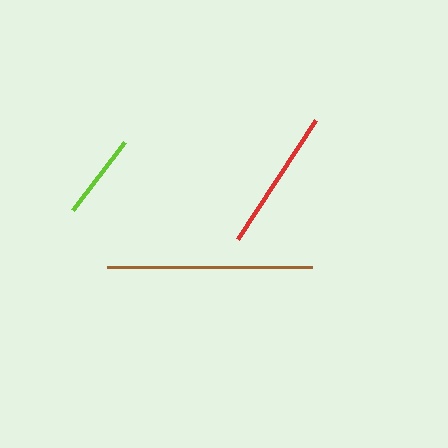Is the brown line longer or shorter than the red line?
The brown line is longer than the red line.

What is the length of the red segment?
The red segment is approximately 142 pixels long.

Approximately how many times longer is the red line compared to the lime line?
The red line is approximately 1.6 times the length of the lime line.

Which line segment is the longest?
The brown line is the longest at approximately 205 pixels.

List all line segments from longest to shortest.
From longest to shortest: brown, red, lime.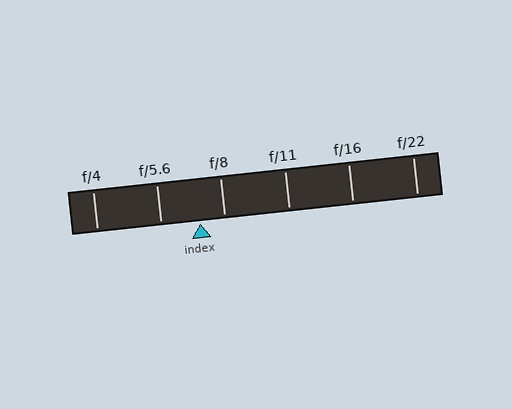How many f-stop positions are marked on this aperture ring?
There are 6 f-stop positions marked.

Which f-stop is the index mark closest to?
The index mark is closest to f/8.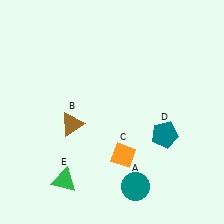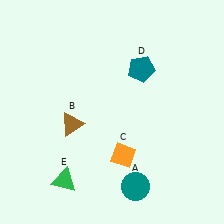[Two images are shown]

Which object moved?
The teal pentagon (D) moved up.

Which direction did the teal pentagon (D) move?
The teal pentagon (D) moved up.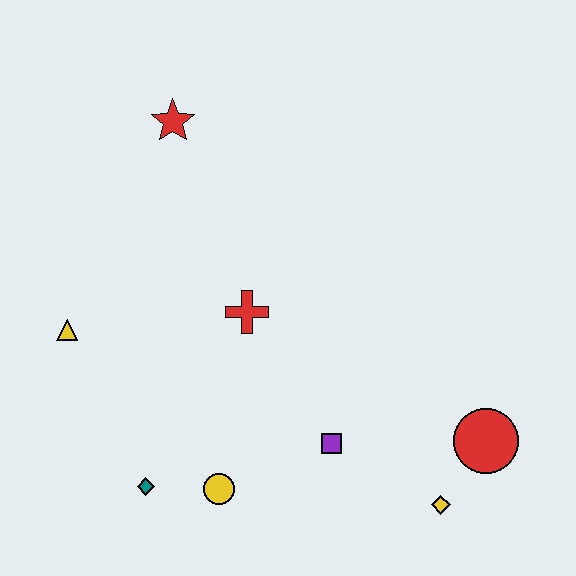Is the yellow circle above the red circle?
No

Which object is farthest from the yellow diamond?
The red star is farthest from the yellow diamond.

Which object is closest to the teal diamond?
The yellow circle is closest to the teal diamond.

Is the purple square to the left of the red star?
No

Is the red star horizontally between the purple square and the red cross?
No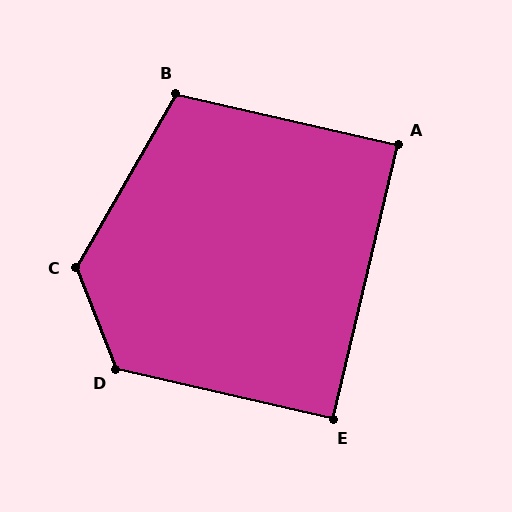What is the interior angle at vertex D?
Approximately 124 degrees (obtuse).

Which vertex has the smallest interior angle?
A, at approximately 90 degrees.